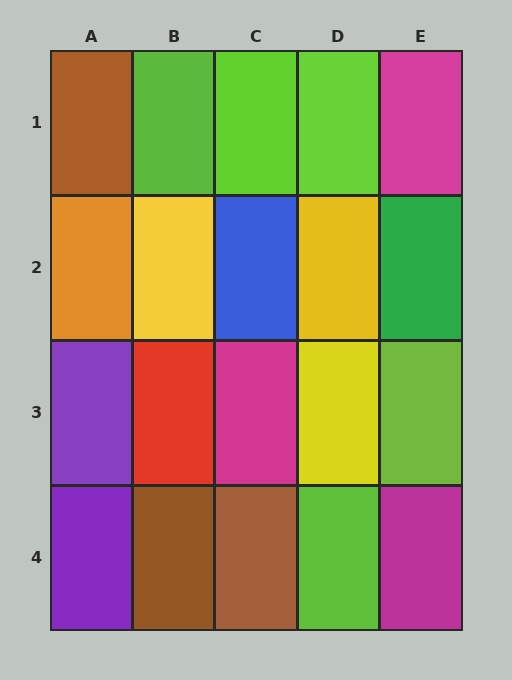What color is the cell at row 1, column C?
Lime.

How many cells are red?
1 cell is red.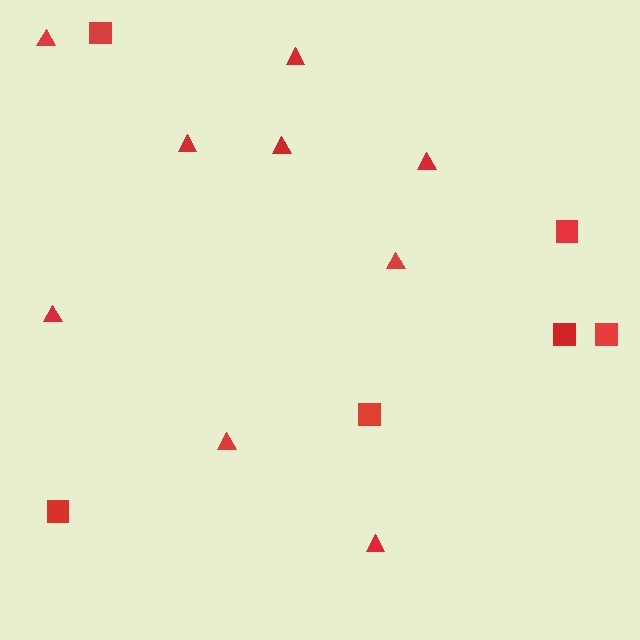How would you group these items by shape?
There are 2 groups: one group of triangles (9) and one group of squares (6).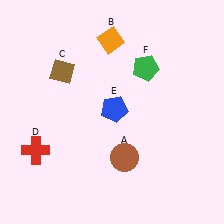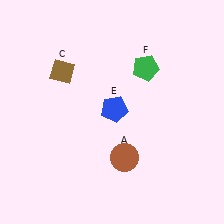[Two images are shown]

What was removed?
The orange diamond (B), the red cross (D) were removed in Image 2.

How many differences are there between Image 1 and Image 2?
There are 2 differences between the two images.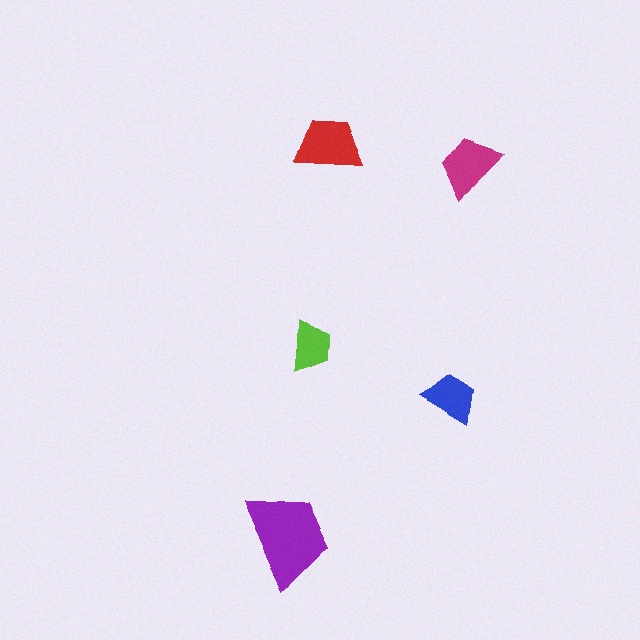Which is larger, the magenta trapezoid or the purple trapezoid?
The purple one.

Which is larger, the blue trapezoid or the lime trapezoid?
The blue one.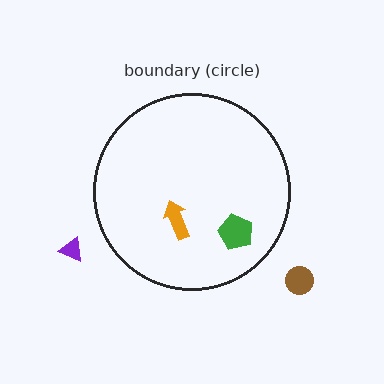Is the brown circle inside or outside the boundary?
Outside.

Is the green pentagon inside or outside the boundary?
Inside.